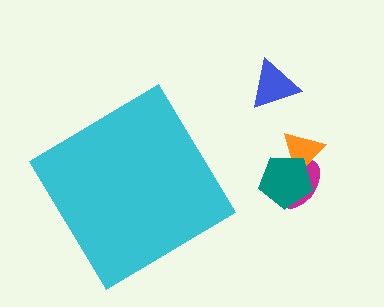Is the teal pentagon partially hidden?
No, the teal pentagon is fully visible.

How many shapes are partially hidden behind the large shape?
0 shapes are partially hidden.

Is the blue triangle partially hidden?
No, the blue triangle is fully visible.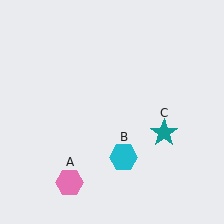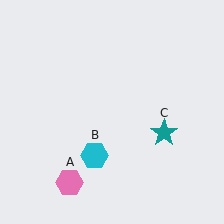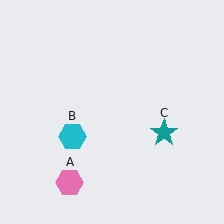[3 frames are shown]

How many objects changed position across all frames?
1 object changed position: cyan hexagon (object B).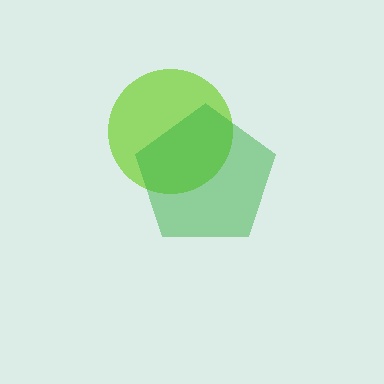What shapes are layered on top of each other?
The layered shapes are: a lime circle, a green pentagon.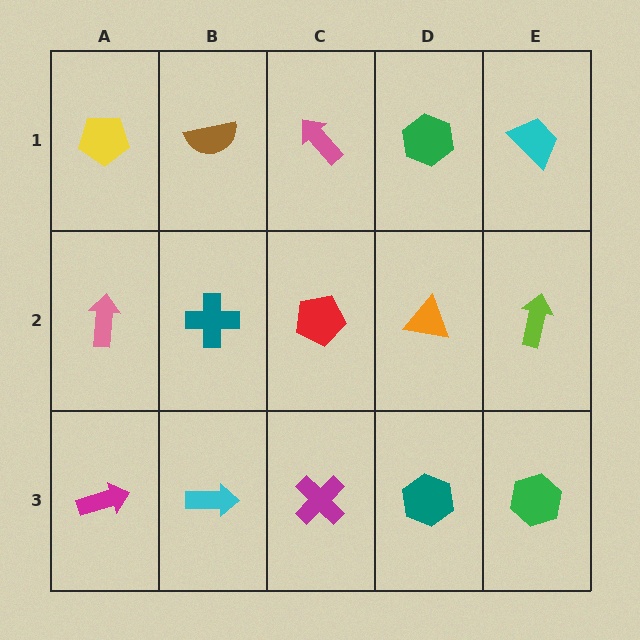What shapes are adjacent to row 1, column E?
A lime arrow (row 2, column E), a green hexagon (row 1, column D).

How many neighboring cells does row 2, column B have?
4.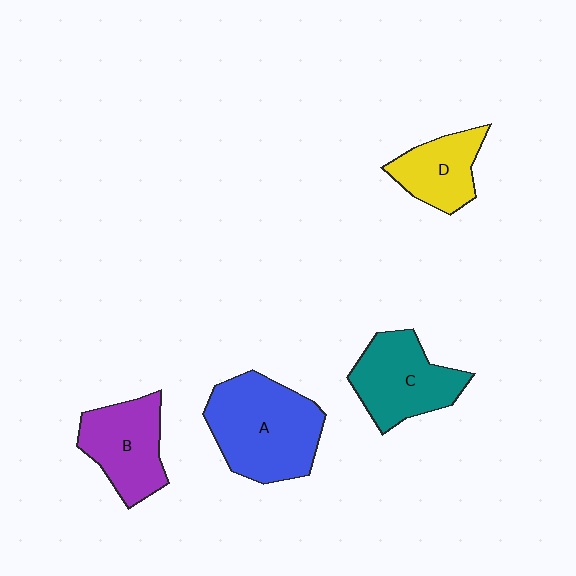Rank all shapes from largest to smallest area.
From largest to smallest: A (blue), C (teal), B (purple), D (yellow).